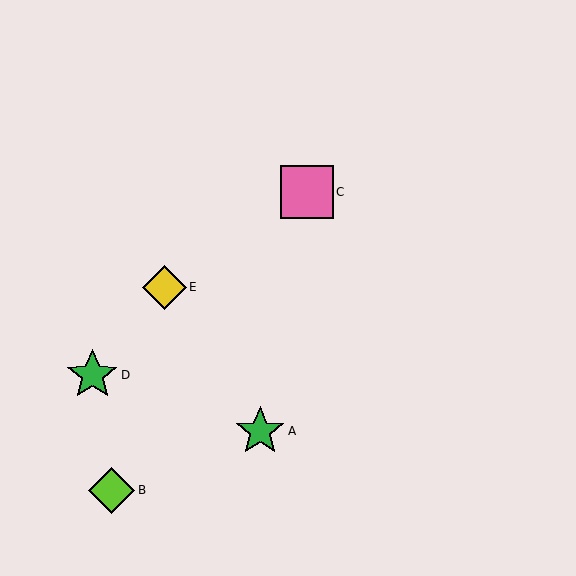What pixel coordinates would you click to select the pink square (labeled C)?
Click at (307, 192) to select the pink square C.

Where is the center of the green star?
The center of the green star is at (92, 375).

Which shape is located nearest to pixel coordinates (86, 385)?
The green star (labeled D) at (92, 375) is nearest to that location.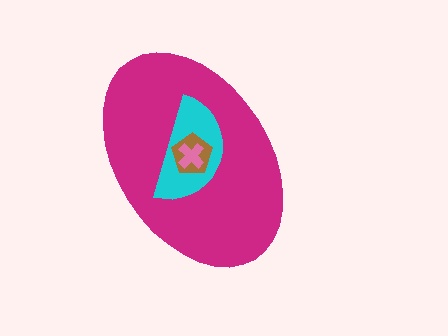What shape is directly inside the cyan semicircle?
The brown pentagon.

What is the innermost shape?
The pink cross.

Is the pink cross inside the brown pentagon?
Yes.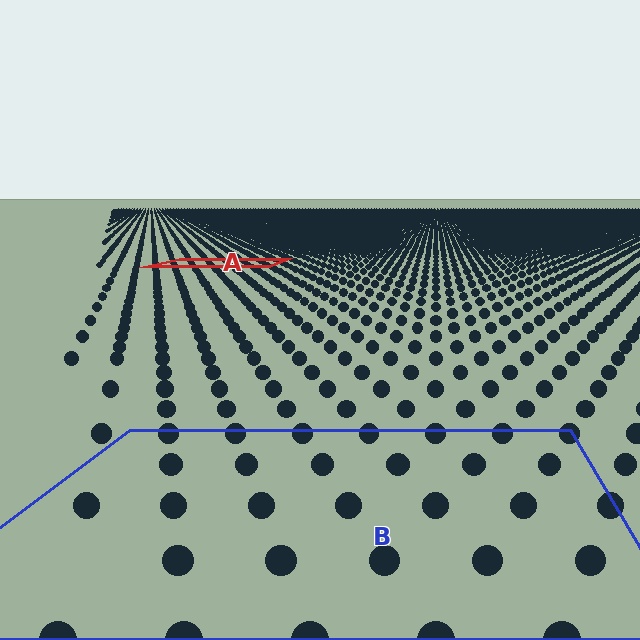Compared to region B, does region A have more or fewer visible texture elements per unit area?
Region A has more texture elements per unit area — they are packed more densely because it is farther away.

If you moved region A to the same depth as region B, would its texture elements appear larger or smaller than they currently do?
They would appear larger. At a closer depth, the same texture elements are projected at a bigger on-screen size.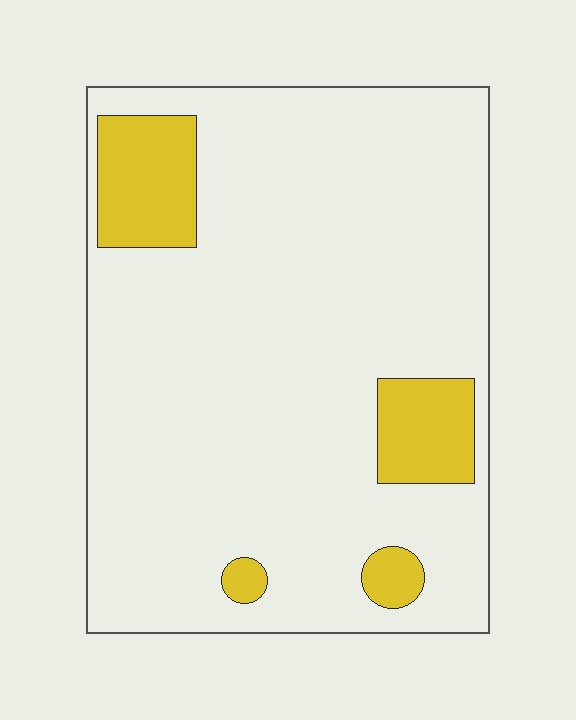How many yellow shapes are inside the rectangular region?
4.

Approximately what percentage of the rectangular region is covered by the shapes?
Approximately 15%.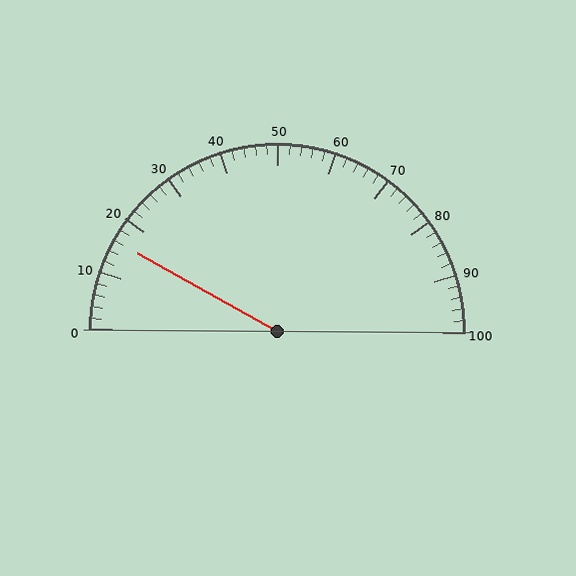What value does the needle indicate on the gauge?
The needle indicates approximately 16.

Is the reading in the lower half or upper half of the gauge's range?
The reading is in the lower half of the range (0 to 100).